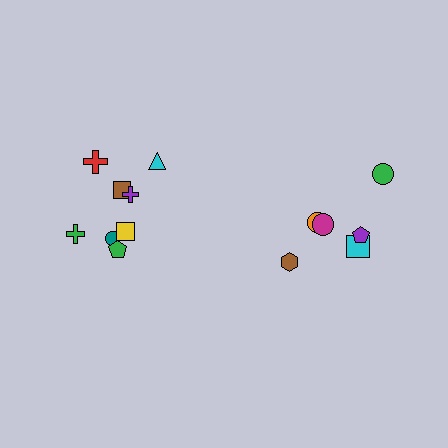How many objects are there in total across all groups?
There are 14 objects.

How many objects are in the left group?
There are 8 objects.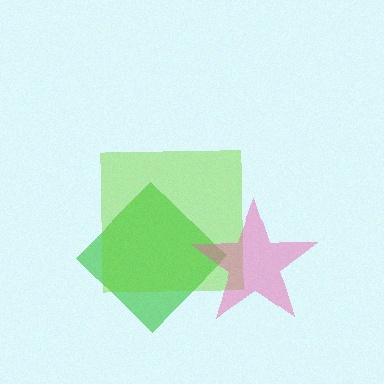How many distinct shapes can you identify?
There are 3 distinct shapes: a green diamond, a lime square, a pink star.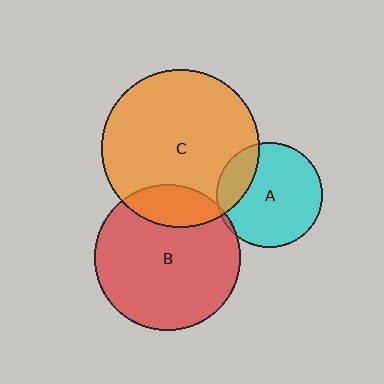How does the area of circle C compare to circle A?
Approximately 2.3 times.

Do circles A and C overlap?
Yes.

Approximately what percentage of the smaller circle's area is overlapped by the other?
Approximately 20%.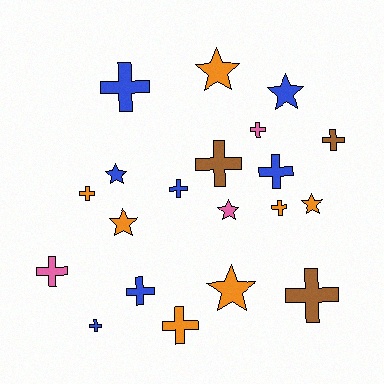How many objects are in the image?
There are 20 objects.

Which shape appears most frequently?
Cross, with 13 objects.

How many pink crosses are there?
There are 2 pink crosses.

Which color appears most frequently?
Orange, with 7 objects.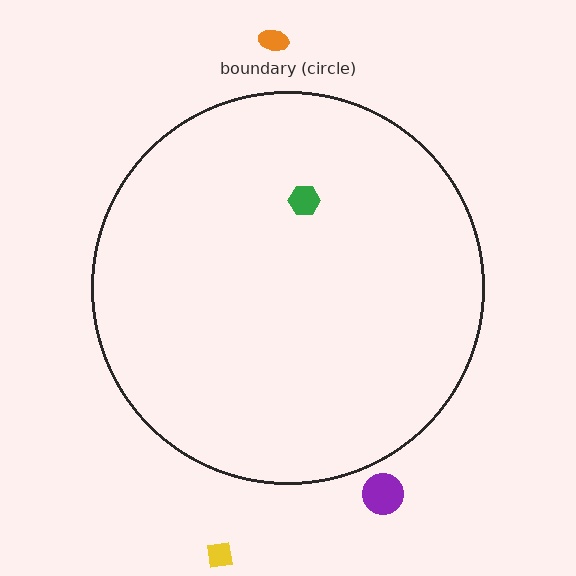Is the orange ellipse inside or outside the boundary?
Outside.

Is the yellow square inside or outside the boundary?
Outside.